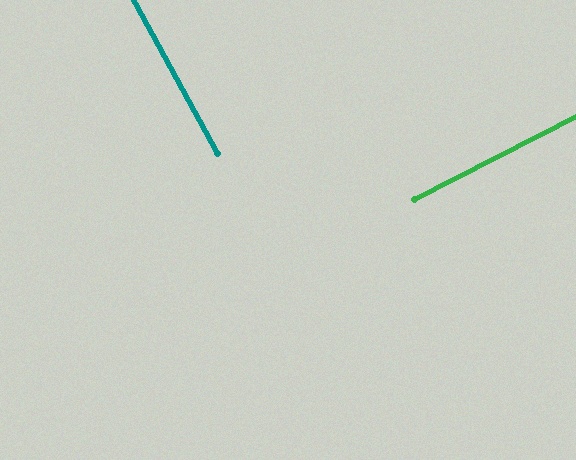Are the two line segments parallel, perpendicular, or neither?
Perpendicular — they meet at approximately 89°.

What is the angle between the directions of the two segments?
Approximately 89 degrees.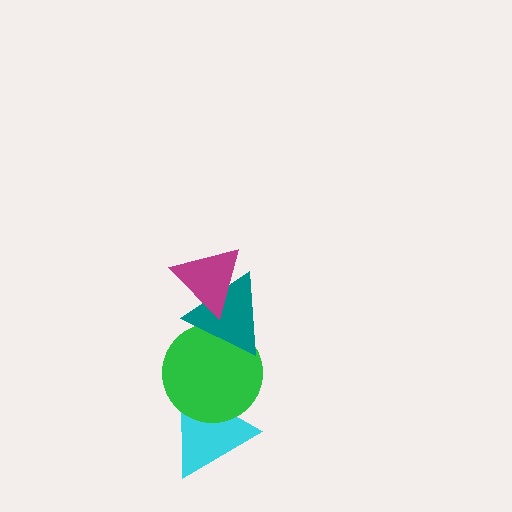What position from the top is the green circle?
The green circle is 3rd from the top.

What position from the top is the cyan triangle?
The cyan triangle is 4th from the top.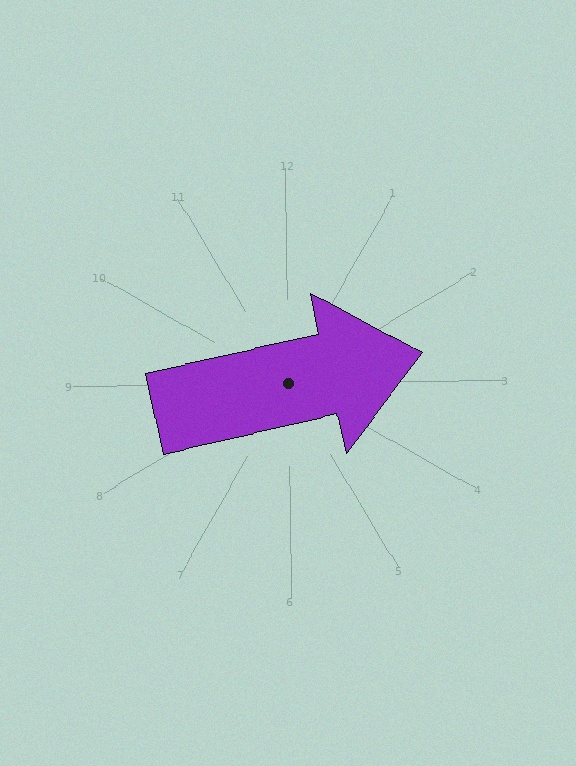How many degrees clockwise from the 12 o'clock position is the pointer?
Approximately 78 degrees.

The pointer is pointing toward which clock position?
Roughly 3 o'clock.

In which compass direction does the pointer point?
East.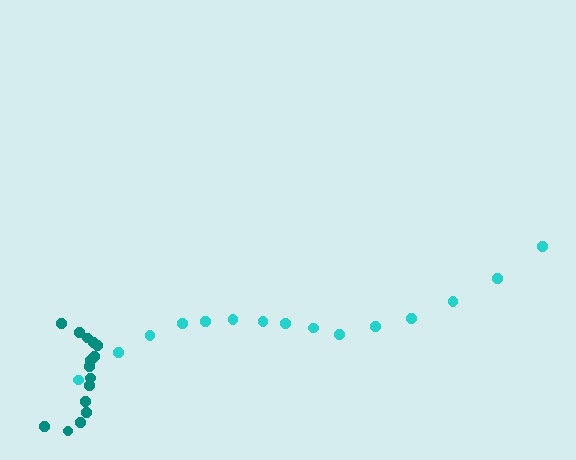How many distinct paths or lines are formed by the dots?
There are 2 distinct paths.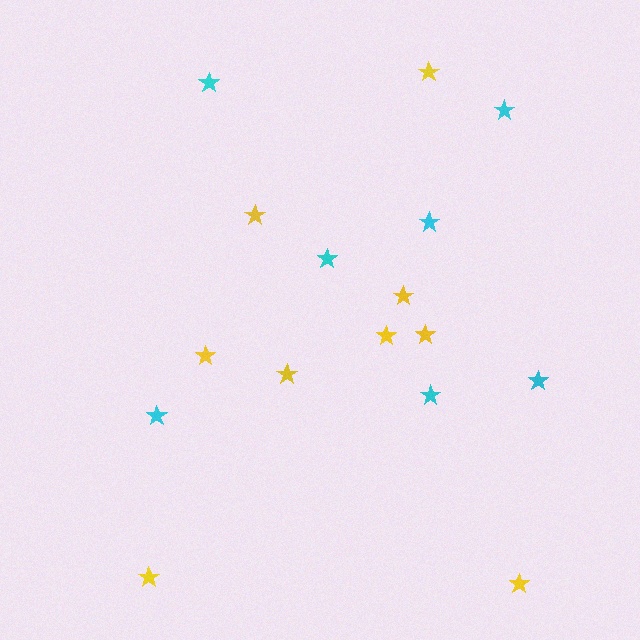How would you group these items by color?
There are 2 groups: one group of yellow stars (9) and one group of cyan stars (7).